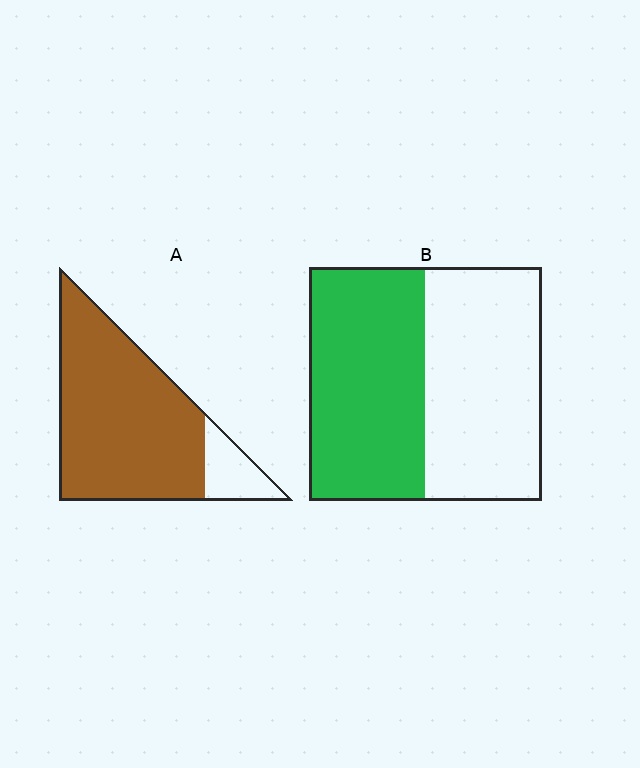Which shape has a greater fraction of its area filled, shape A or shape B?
Shape A.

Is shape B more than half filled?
Roughly half.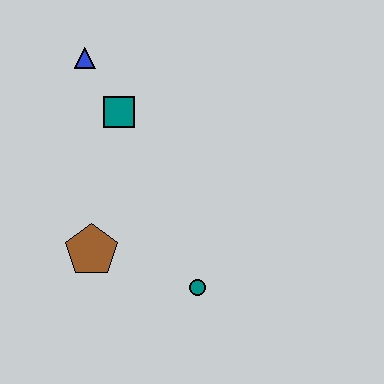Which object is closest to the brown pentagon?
The teal circle is closest to the brown pentagon.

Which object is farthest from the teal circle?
The blue triangle is farthest from the teal circle.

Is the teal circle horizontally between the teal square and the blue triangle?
No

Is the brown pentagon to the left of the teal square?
Yes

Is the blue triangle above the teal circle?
Yes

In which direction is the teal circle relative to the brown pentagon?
The teal circle is to the right of the brown pentagon.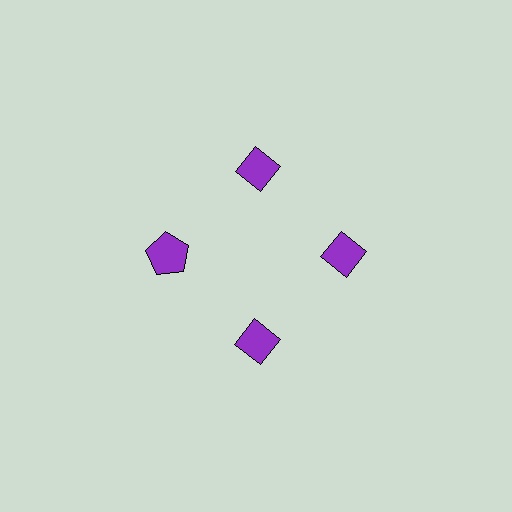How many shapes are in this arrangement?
There are 4 shapes arranged in a ring pattern.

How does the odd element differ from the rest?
It has a different shape: pentagon instead of diamond.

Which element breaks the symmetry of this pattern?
The purple pentagon at roughly the 9 o'clock position breaks the symmetry. All other shapes are purple diamonds.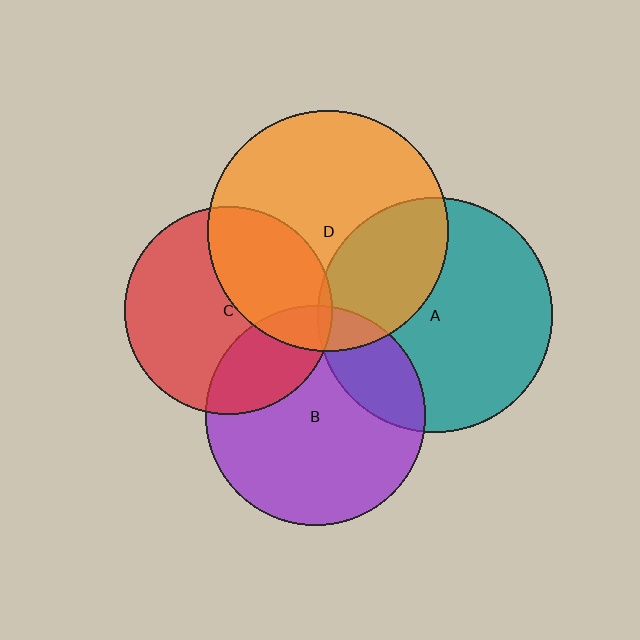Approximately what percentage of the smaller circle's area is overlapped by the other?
Approximately 20%.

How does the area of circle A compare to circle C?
Approximately 1.3 times.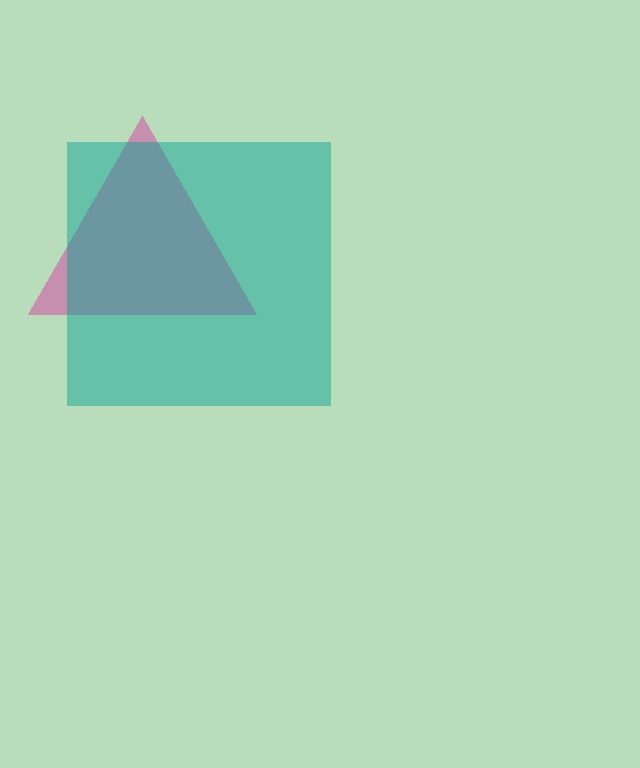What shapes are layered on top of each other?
The layered shapes are: a magenta triangle, a teal square.